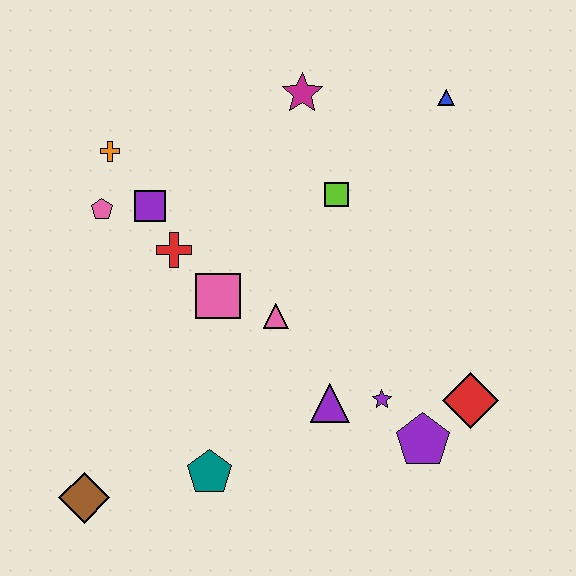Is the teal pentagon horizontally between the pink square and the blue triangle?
No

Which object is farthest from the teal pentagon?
The blue triangle is farthest from the teal pentagon.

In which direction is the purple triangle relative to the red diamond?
The purple triangle is to the left of the red diamond.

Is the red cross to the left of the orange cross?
No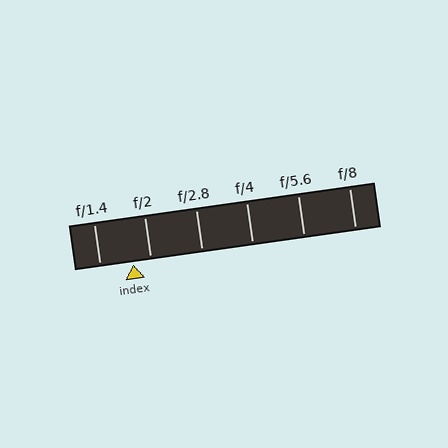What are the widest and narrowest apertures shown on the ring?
The widest aperture shown is f/1.4 and the narrowest is f/8.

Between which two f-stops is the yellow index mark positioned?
The index mark is between f/1.4 and f/2.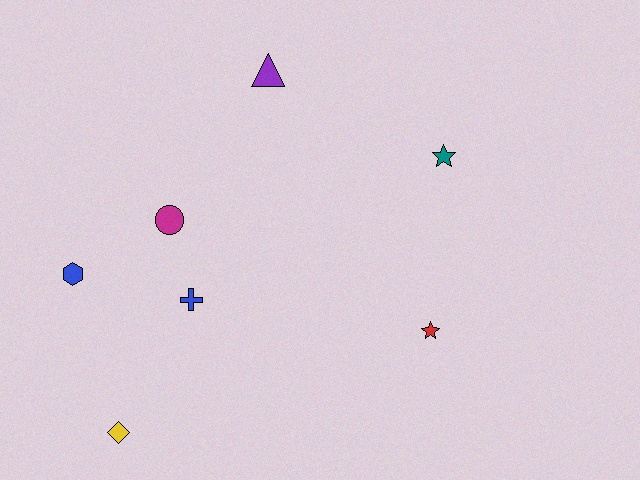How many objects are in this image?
There are 7 objects.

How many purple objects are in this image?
There is 1 purple object.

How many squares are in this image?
There are no squares.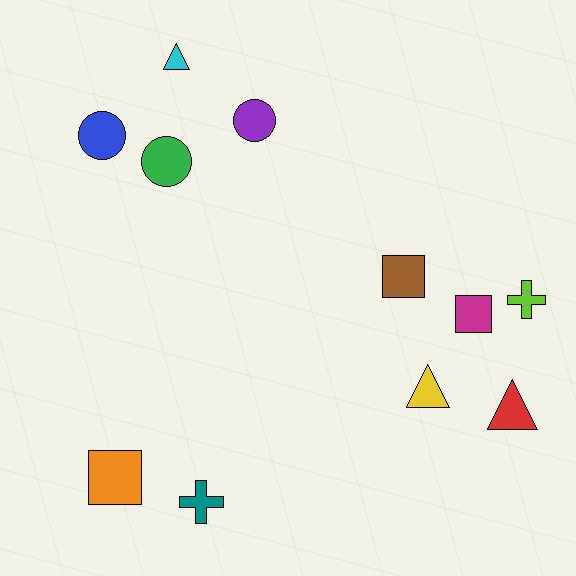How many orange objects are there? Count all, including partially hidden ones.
There is 1 orange object.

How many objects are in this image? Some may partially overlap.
There are 11 objects.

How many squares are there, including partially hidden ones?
There are 3 squares.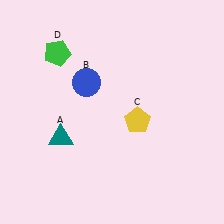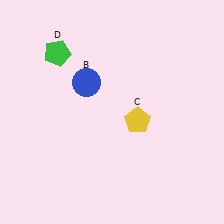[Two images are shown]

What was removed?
The teal triangle (A) was removed in Image 2.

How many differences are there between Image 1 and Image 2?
There is 1 difference between the two images.